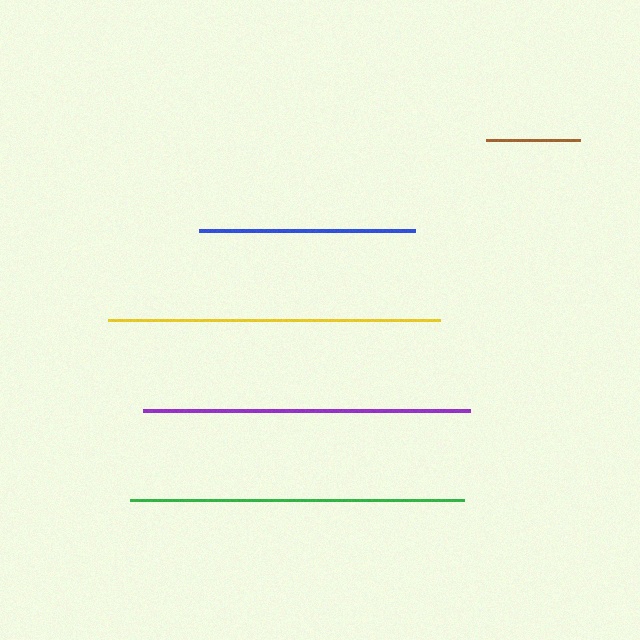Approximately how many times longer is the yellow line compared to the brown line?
The yellow line is approximately 3.5 times the length of the brown line.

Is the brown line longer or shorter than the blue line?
The blue line is longer than the brown line.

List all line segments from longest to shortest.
From longest to shortest: green, yellow, purple, blue, brown.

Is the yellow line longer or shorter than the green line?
The green line is longer than the yellow line.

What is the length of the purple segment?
The purple segment is approximately 326 pixels long.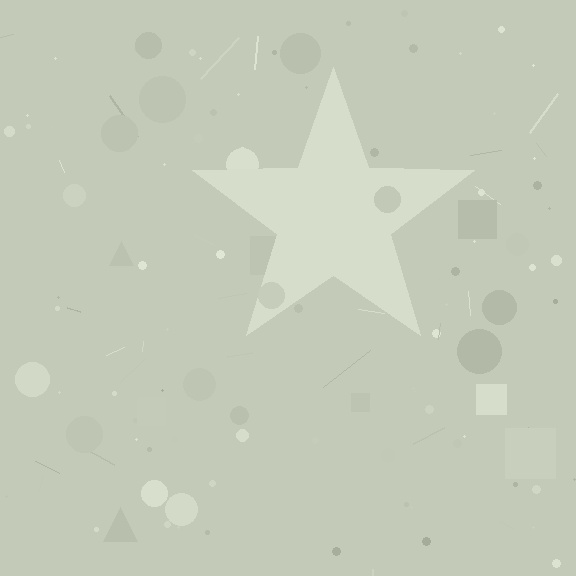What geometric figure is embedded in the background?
A star is embedded in the background.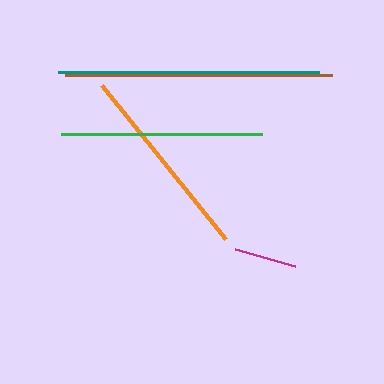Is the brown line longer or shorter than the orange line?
The brown line is longer than the orange line.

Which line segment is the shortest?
The magenta line is the shortest at approximately 62 pixels.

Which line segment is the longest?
The brown line is the longest at approximately 267 pixels.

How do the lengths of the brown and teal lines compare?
The brown and teal lines are approximately the same length.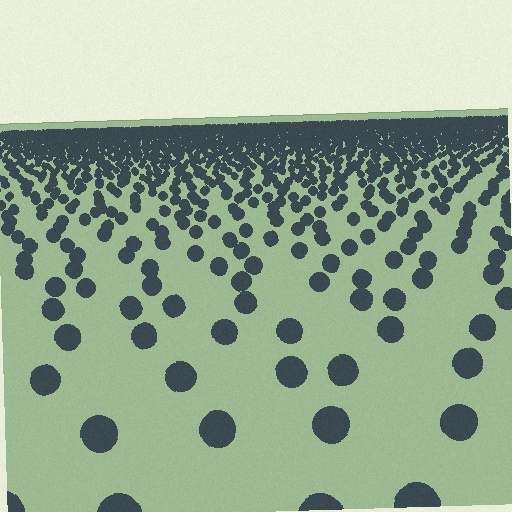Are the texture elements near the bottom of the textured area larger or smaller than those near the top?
Larger. Near the bottom, elements are closer to the viewer and appear at a bigger on-screen size.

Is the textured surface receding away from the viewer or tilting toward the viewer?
The surface is receding away from the viewer. Texture elements get smaller and denser toward the top.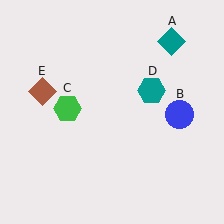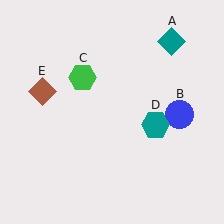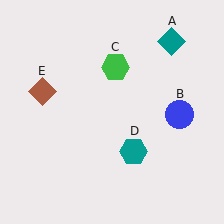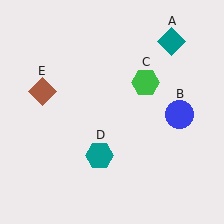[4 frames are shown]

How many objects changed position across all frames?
2 objects changed position: green hexagon (object C), teal hexagon (object D).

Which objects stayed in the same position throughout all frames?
Teal diamond (object A) and blue circle (object B) and brown diamond (object E) remained stationary.